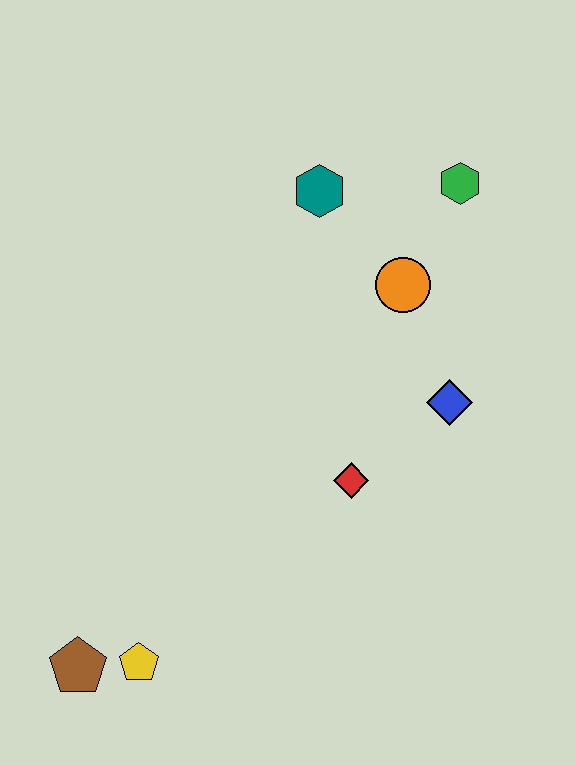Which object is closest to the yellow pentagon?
The brown pentagon is closest to the yellow pentagon.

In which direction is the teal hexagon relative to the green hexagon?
The teal hexagon is to the left of the green hexagon.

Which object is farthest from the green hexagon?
The brown pentagon is farthest from the green hexagon.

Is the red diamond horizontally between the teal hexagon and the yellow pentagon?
No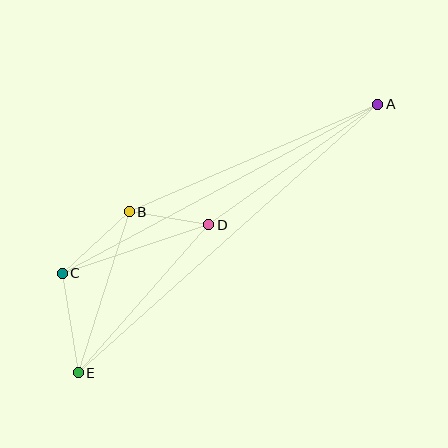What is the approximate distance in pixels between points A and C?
The distance between A and C is approximately 358 pixels.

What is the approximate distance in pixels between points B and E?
The distance between B and E is approximately 169 pixels.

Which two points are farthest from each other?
Points A and E are farthest from each other.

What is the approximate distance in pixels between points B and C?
The distance between B and C is approximately 91 pixels.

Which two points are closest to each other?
Points B and D are closest to each other.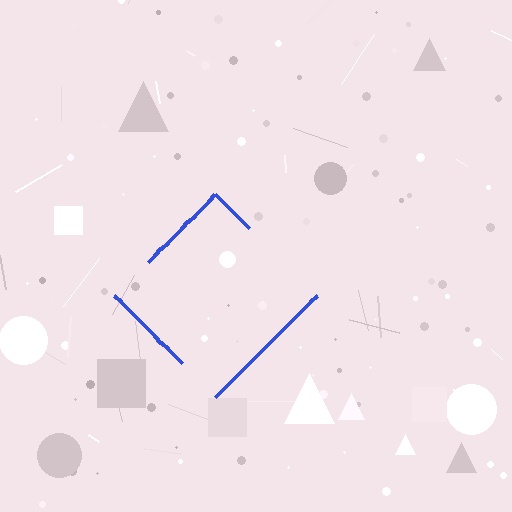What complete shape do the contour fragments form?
The contour fragments form a diamond.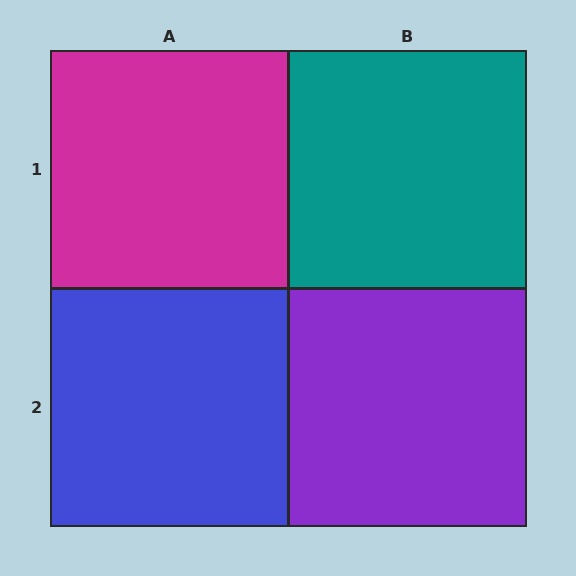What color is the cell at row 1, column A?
Magenta.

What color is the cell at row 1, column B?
Teal.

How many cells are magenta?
1 cell is magenta.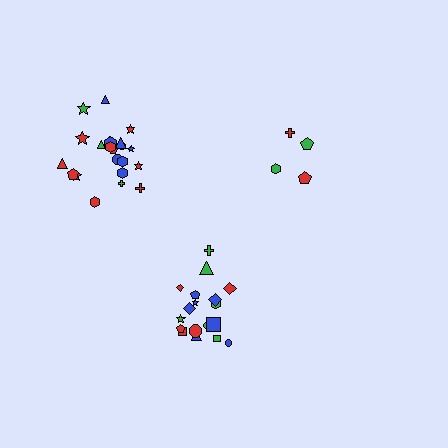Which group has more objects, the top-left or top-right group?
The top-left group.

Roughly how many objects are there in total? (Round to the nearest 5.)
Roughly 45 objects in total.